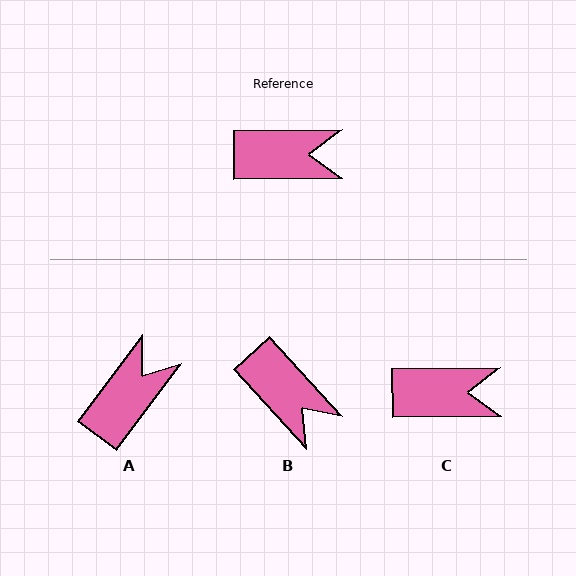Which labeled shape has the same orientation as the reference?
C.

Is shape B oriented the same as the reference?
No, it is off by about 48 degrees.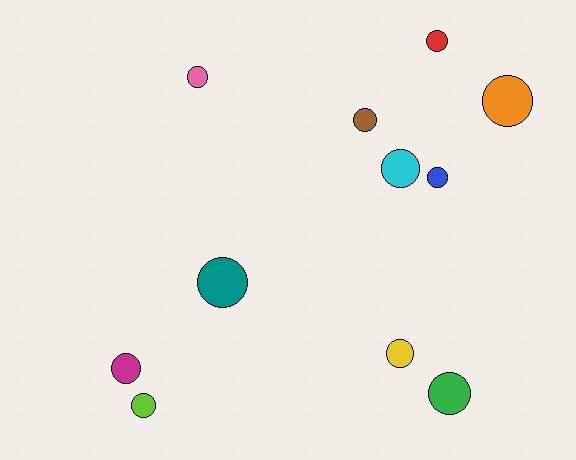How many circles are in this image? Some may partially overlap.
There are 11 circles.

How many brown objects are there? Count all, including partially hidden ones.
There is 1 brown object.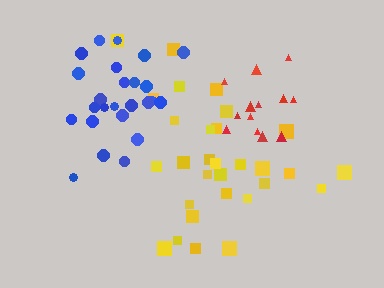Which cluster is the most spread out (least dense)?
Yellow.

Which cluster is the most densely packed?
Red.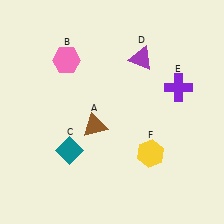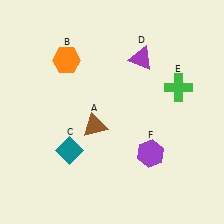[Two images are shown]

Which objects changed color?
B changed from pink to orange. E changed from purple to green. F changed from yellow to purple.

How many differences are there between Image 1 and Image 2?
There are 3 differences between the two images.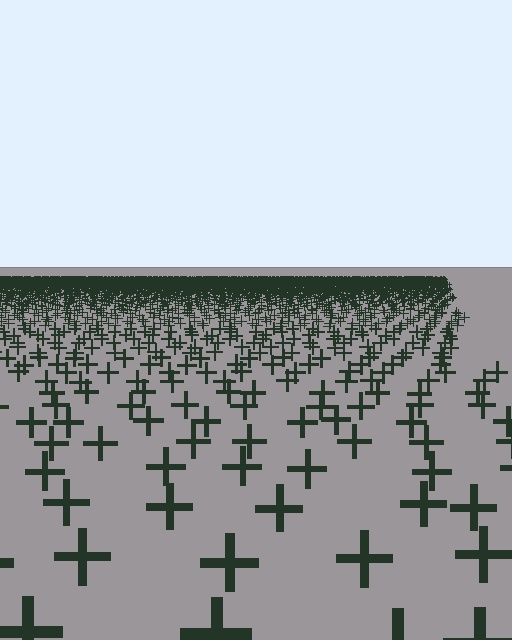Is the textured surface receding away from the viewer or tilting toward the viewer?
The surface is receding away from the viewer. Texture elements get smaller and denser toward the top.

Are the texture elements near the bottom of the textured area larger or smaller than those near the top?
Larger. Near the bottom, elements are closer to the viewer and appear at a bigger on-screen size.